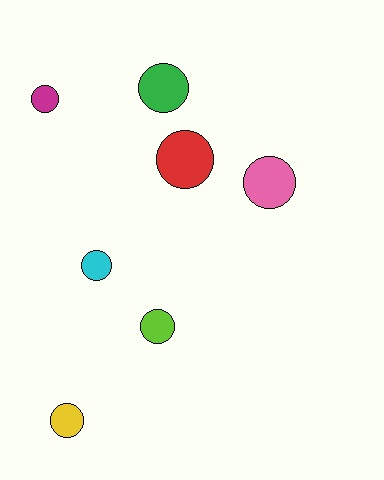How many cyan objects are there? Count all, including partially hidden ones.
There is 1 cyan object.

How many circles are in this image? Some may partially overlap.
There are 7 circles.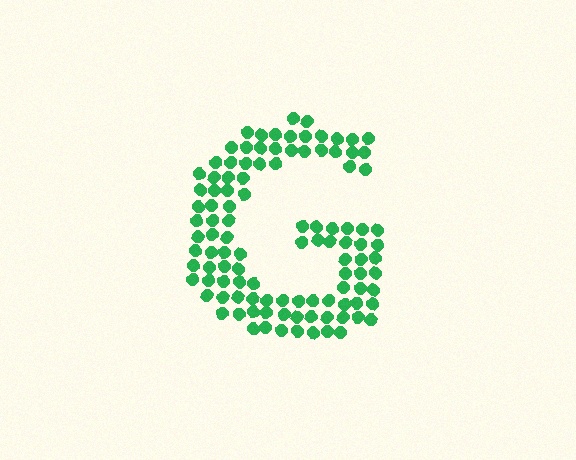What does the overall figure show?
The overall figure shows the letter G.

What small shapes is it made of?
It is made of small circles.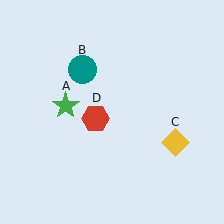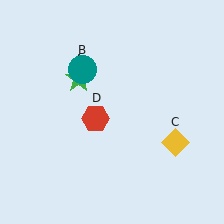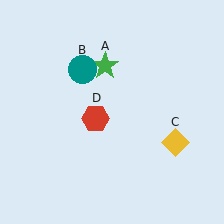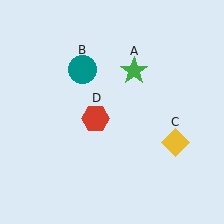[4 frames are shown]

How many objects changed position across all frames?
1 object changed position: green star (object A).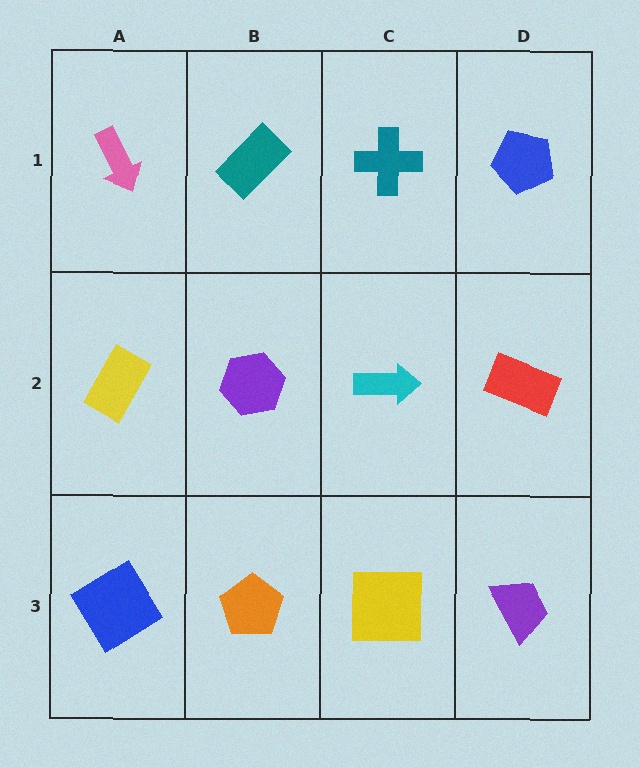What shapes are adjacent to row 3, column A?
A yellow rectangle (row 2, column A), an orange pentagon (row 3, column B).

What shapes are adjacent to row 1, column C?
A cyan arrow (row 2, column C), a teal rectangle (row 1, column B), a blue pentagon (row 1, column D).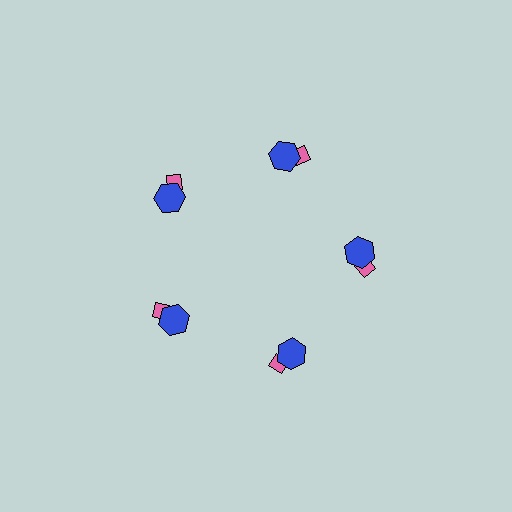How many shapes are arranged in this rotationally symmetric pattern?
There are 10 shapes, arranged in 5 groups of 2.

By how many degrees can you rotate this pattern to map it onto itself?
The pattern maps onto itself every 72 degrees of rotation.